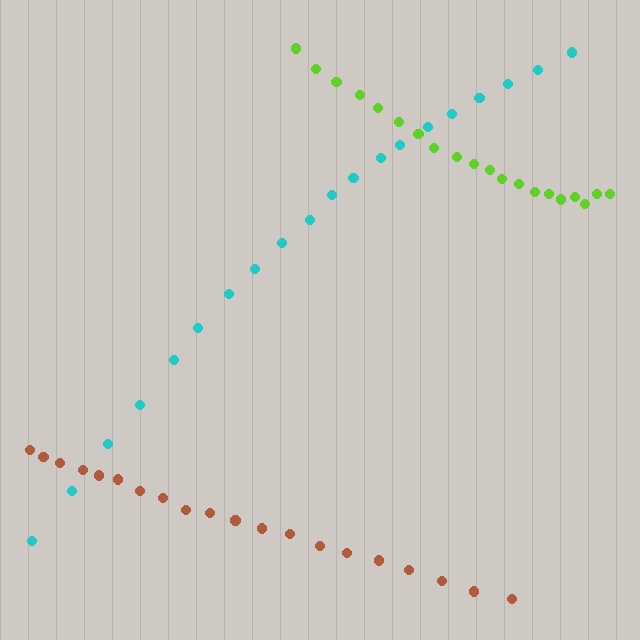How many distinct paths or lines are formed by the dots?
There are 3 distinct paths.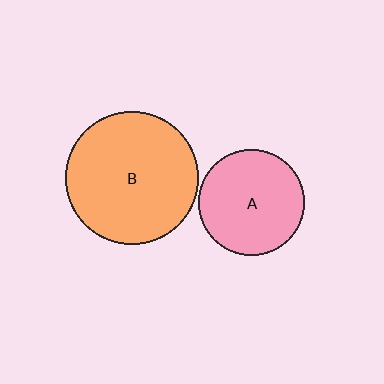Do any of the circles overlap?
No, none of the circles overlap.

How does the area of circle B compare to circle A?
Approximately 1.6 times.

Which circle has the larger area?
Circle B (orange).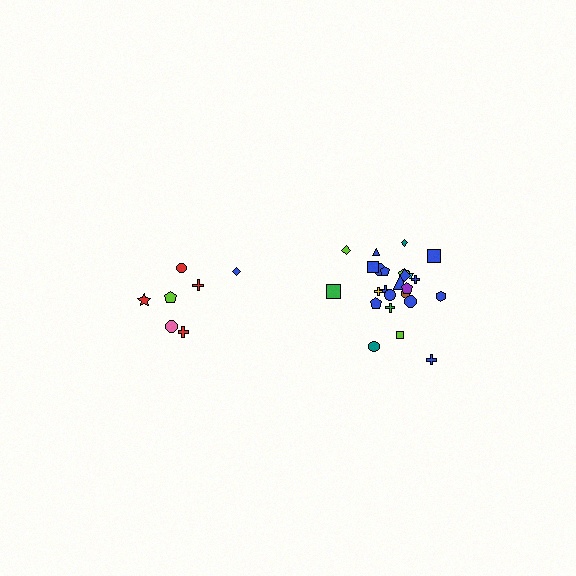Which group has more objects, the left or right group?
The right group.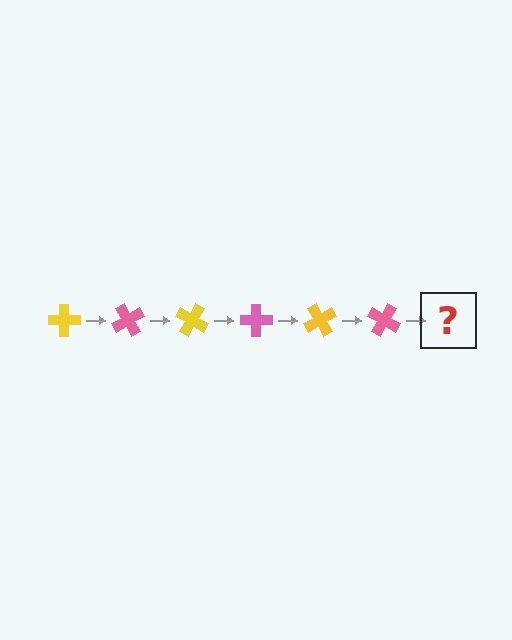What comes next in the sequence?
The next element should be a yellow cross, rotated 360 degrees from the start.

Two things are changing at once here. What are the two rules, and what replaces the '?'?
The two rules are that it rotates 60 degrees each step and the color cycles through yellow and pink. The '?' should be a yellow cross, rotated 360 degrees from the start.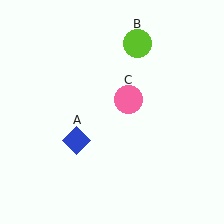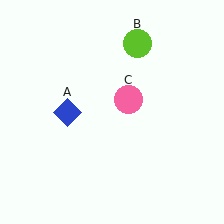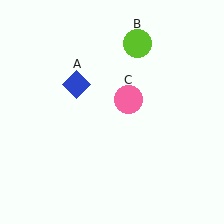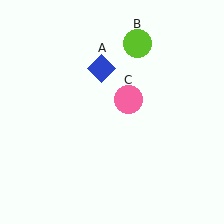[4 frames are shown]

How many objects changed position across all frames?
1 object changed position: blue diamond (object A).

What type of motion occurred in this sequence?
The blue diamond (object A) rotated clockwise around the center of the scene.